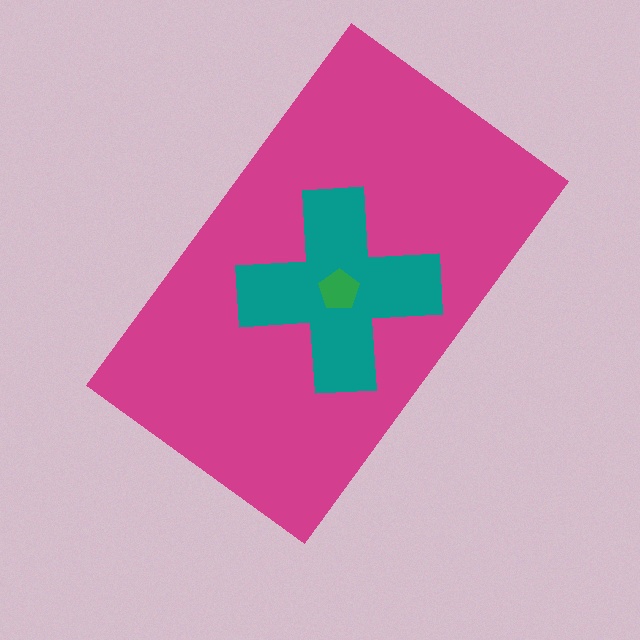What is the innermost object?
The green pentagon.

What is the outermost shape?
The magenta rectangle.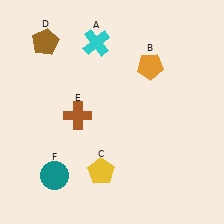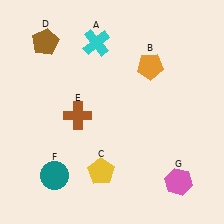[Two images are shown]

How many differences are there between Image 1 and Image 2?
There is 1 difference between the two images.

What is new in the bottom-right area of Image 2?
A pink hexagon (G) was added in the bottom-right area of Image 2.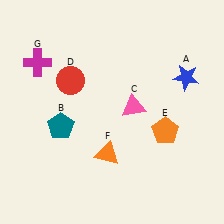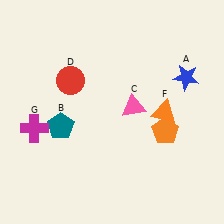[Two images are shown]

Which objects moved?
The objects that moved are: the orange triangle (F), the magenta cross (G).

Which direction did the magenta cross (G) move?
The magenta cross (G) moved down.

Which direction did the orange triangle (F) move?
The orange triangle (F) moved right.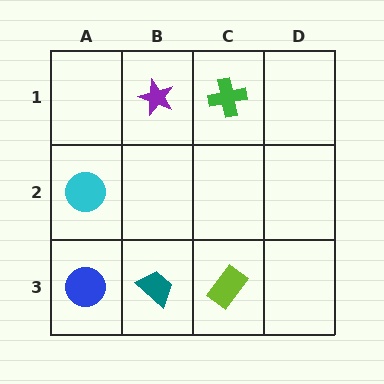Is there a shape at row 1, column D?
No, that cell is empty.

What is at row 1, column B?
A purple star.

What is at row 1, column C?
A green cross.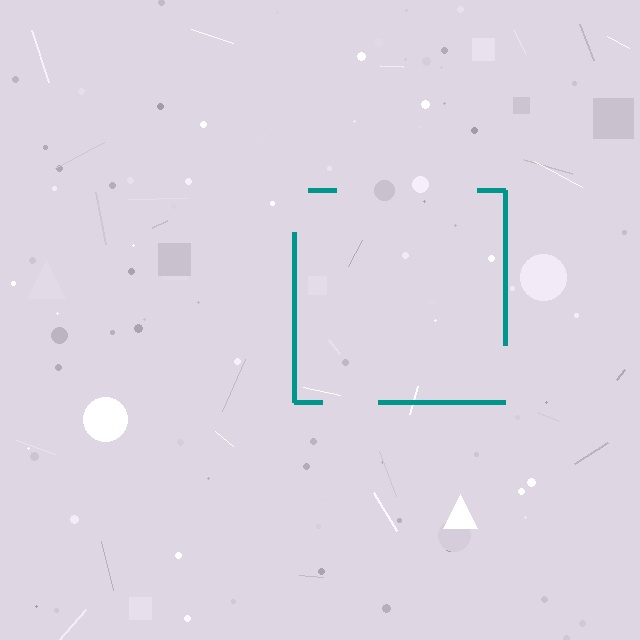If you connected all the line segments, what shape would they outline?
They would outline a square.